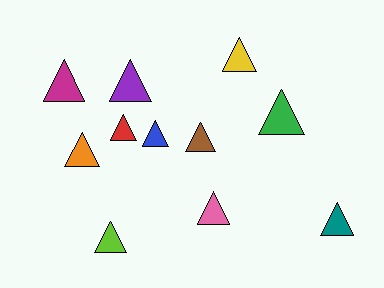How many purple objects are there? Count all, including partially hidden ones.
There is 1 purple object.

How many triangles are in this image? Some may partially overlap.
There are 11 triangles.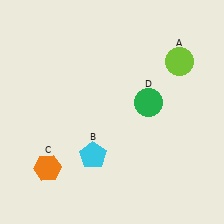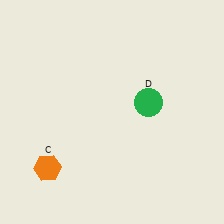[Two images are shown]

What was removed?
The cyan pentagon (B), the lime circle (A) were removed in Image 2.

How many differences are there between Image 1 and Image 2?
There are 2 differences between the two images.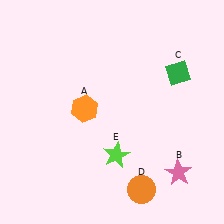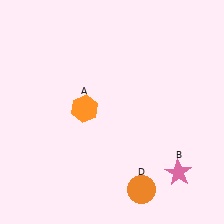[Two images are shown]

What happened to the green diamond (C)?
The green diamond (C) was removed in Image 2. It was in the top-right area of Image 1.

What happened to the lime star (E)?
The lime star (E) was removed in Image 2. It was in the bottom-right area of Image 1.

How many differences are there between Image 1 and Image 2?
There are 2 differences between the two images.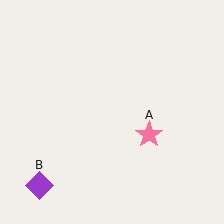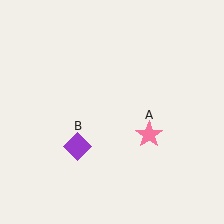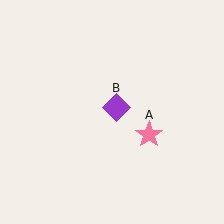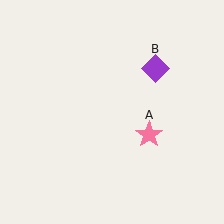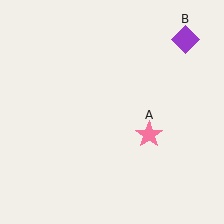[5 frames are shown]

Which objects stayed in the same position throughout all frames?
Pink star (object A) remained stationary.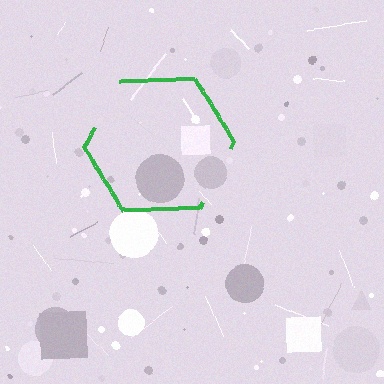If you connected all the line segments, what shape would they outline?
They would outline a hexagon.